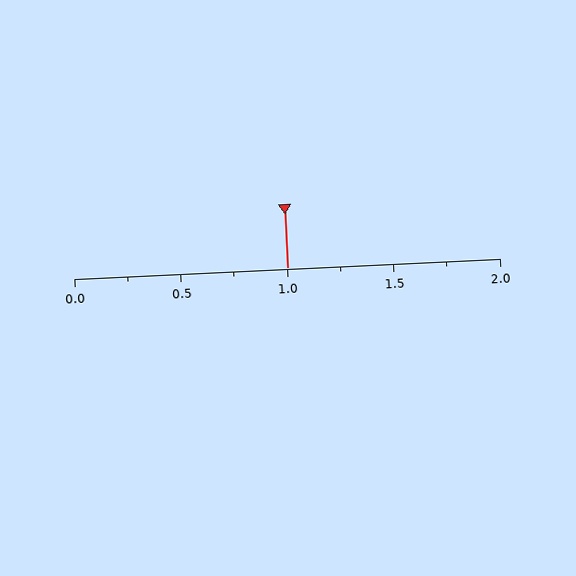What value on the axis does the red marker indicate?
The marker indicates approximately 1.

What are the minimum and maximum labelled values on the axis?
The axis runs from 0.0 to 2.0.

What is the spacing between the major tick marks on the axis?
The major ticks are spaced 0.5 apart.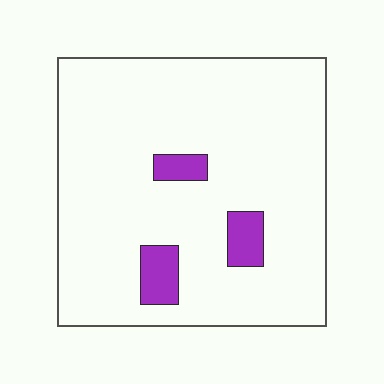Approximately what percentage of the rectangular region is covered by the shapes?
Approximately 10%.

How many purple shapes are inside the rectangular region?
3.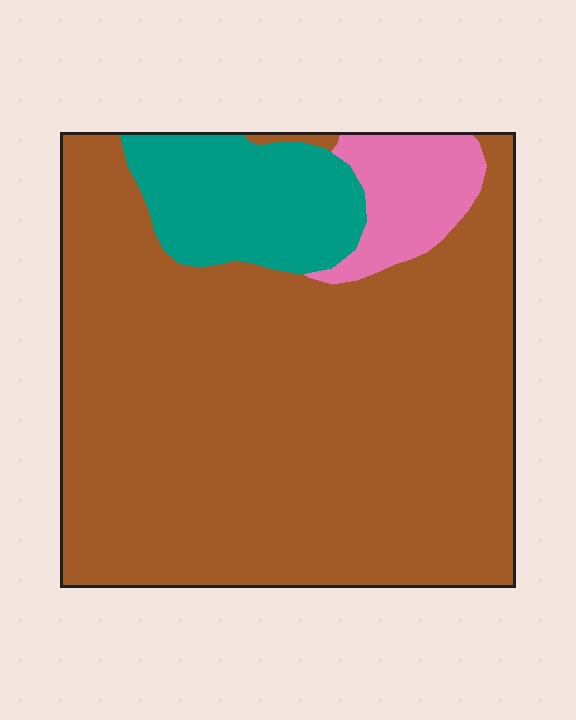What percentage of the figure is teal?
Teal covers around 15% of the figure.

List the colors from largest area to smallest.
From largest to smallest: brown, teal, pink.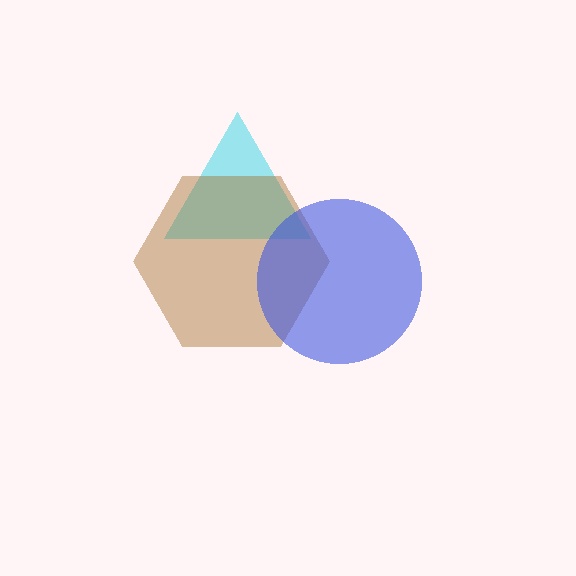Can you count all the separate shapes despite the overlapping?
Yes, there are 3 separate shapes.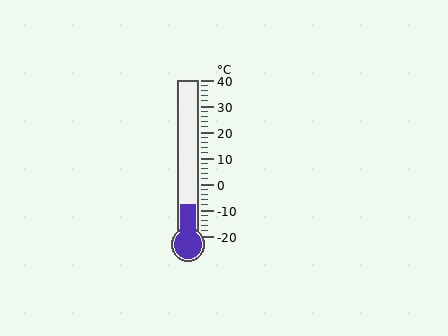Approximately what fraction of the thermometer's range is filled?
The thermometer is filled to approximately 20% of its range.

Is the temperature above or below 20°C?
The temperature is below 20°C.